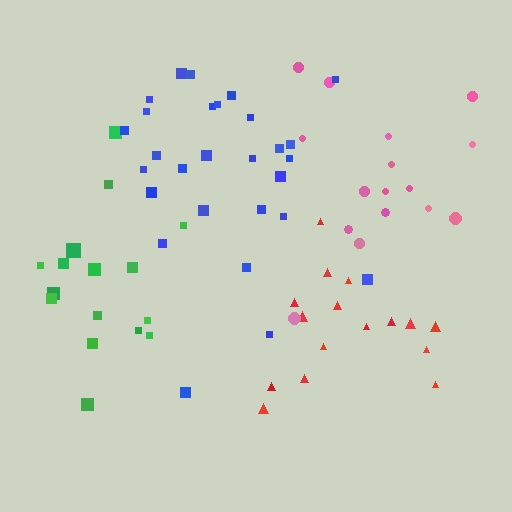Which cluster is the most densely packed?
Red.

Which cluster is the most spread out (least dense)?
Pink.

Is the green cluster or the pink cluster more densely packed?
Green.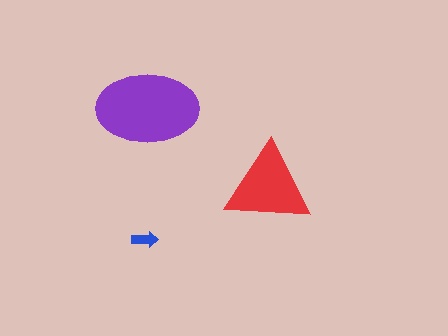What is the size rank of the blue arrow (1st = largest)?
3rd.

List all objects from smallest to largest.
The blue arrow, the red triangle, the purple ellipse.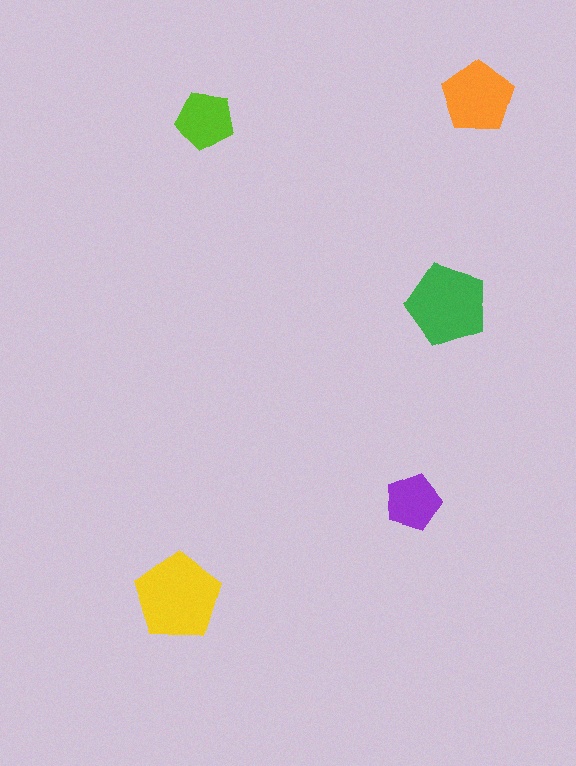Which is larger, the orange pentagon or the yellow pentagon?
The yellow one.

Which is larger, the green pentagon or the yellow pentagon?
The yellow one.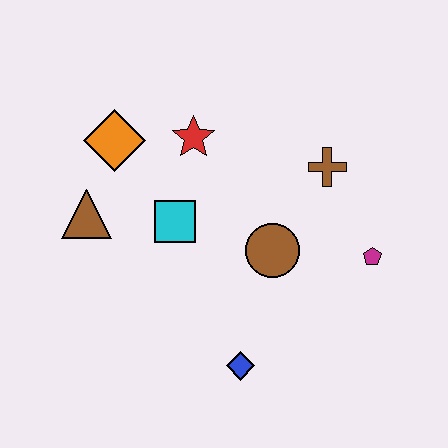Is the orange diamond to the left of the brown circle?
Yes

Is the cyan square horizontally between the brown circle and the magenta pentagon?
No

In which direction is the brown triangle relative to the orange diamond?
The brown triangle is below the orange diamond.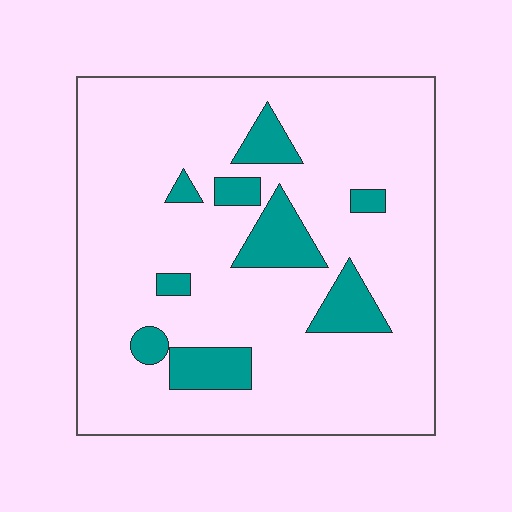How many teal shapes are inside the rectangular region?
9.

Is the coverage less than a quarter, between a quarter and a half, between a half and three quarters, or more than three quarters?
Less than a quarter.